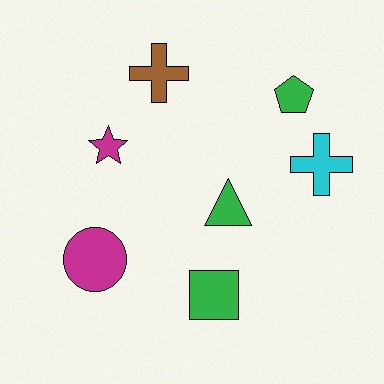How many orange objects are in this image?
There are no orange objects.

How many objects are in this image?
There are 7 objects.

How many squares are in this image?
There is 1 square.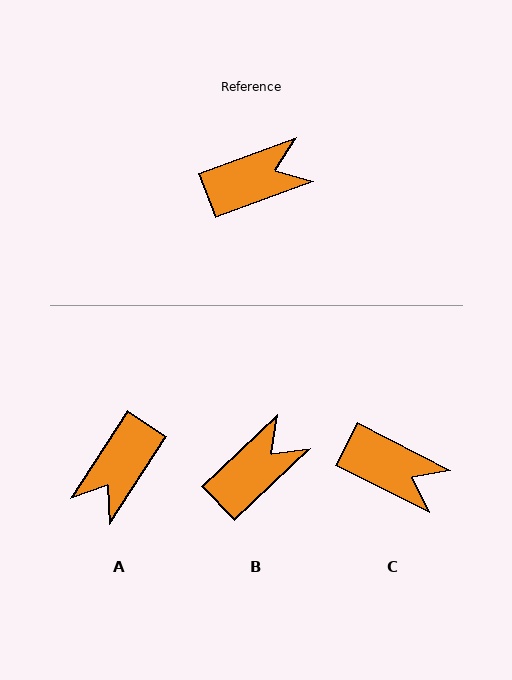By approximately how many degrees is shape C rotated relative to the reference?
Approximately 47 degrees clockwise.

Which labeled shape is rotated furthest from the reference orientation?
A, about 143 degrees away.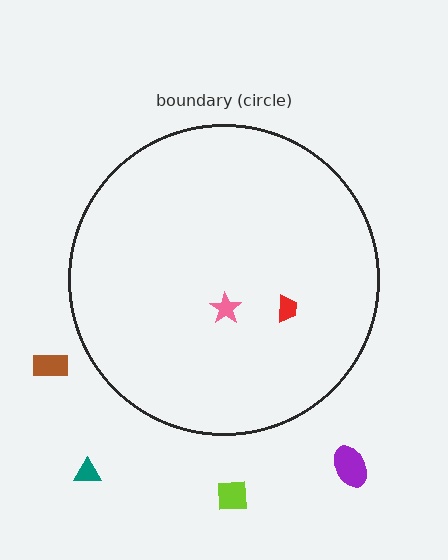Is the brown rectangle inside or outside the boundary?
Outside.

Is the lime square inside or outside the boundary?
Outside.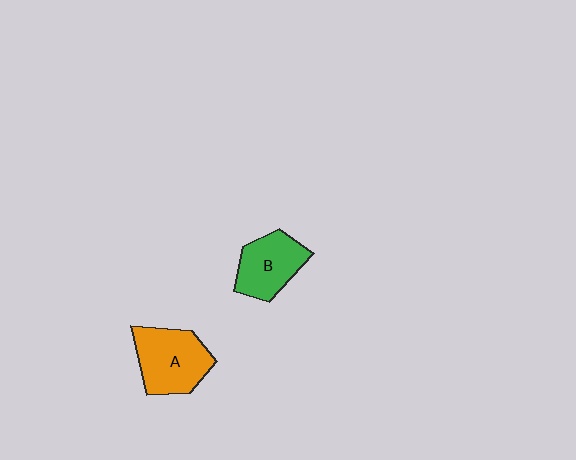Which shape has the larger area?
Shape A (orange).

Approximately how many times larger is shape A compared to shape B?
Approximately 1.2 times.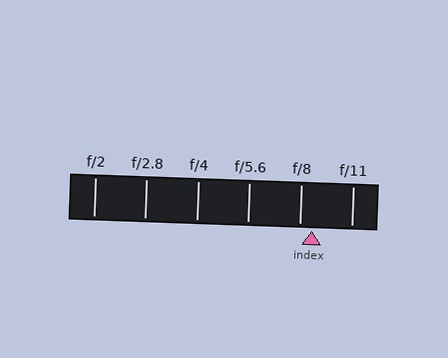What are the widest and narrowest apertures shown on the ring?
The widest aperture shown is f/2 and the narrowest is f/11.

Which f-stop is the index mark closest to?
The index mark is closest to f/8.